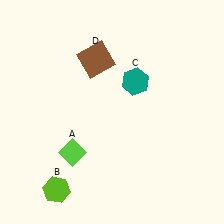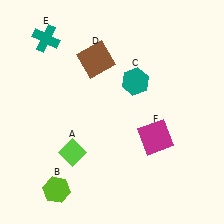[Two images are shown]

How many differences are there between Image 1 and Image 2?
There are 2 differences between the two images.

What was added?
A teal cross (E), a magenta square (F) were added in Image 2.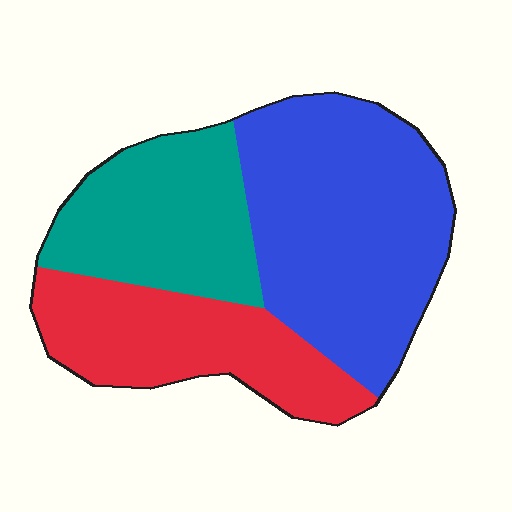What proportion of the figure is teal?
Teal takes up about one quarter (1/4) of the figure.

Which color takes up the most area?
Blue, at roughly 45%.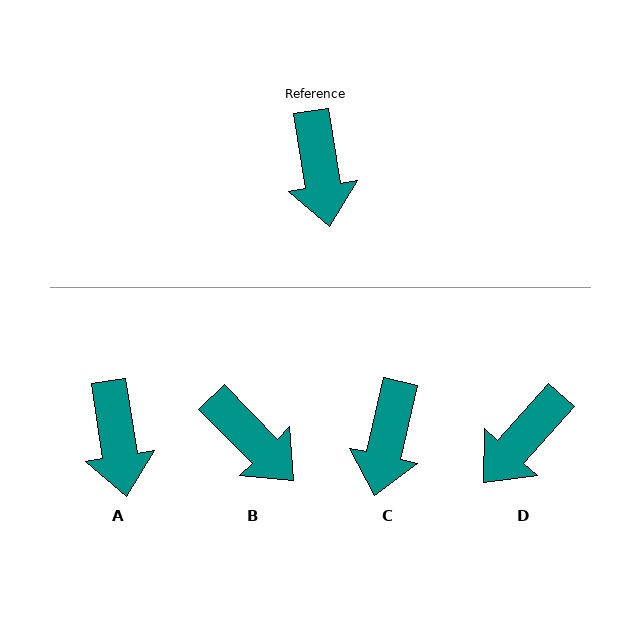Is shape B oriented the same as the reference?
No, it is off by about 36 degrees.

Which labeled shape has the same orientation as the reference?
A.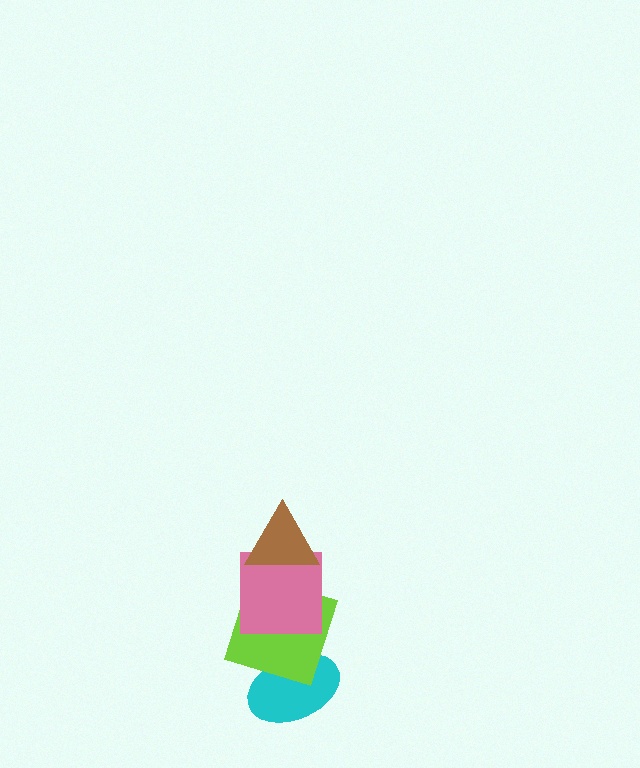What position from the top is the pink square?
The pink square is 2nd from the top.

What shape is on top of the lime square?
The pink square is on top of the lime square.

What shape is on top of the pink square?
The brown triangle is on top of the pink square.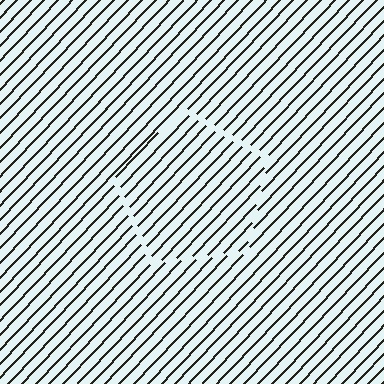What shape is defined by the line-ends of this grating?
An illusory pentagon. The interior of the shape contains the same grating, shifted by half a period — the contour is defined by the phase discontinuity where line-ends from the inner and outer gratings abut.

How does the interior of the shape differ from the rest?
The interior of the shape contains the same grating, shifted by half a period — the contour is defined by the phase discontinuity where line-ends from the inner and outer gratings abut.